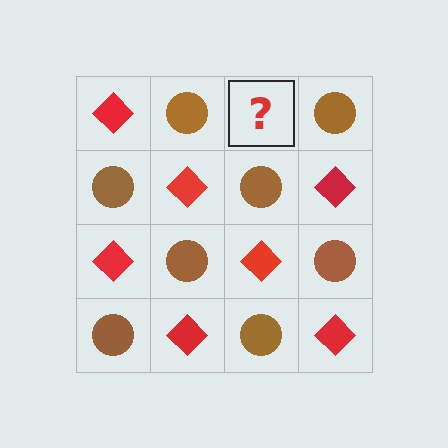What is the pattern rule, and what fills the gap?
The rule is that it alternates red diamond and brown circle in a checkerboard pattern. The gap should be filled with a red diamond.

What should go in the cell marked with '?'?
The missing cell should contain a red diamond.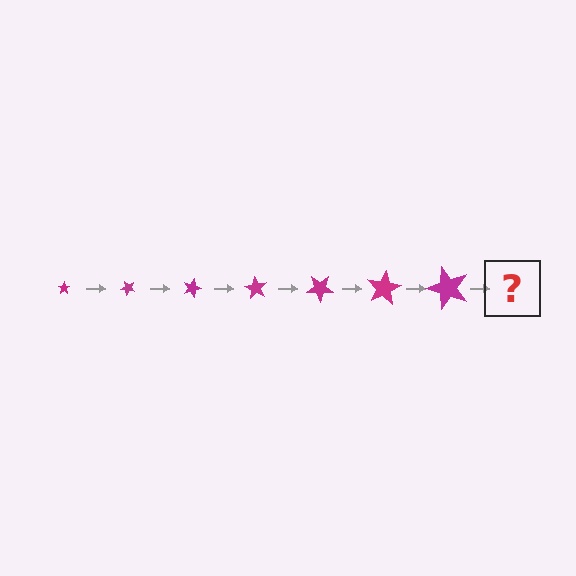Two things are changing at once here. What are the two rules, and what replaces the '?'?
The two rules are that the star grows larger each step and it rotates 45 degrees each step. The '?' should be a star, larger than the previous one and rotated 315 degrees from the start.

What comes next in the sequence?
The next element should be a star, larger than the previous one and rotated 315 degrees from the start.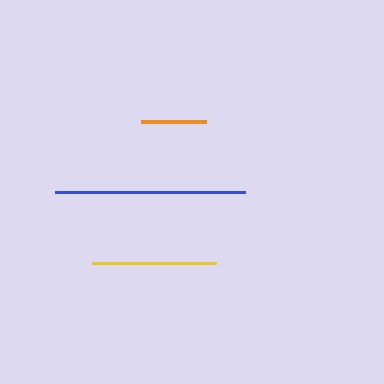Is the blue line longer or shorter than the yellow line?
The blue line is longer than the yellow line.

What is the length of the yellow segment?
The yellow segment is approximately 124 pixels long.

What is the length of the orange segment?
The orange segment is approximately 65 pixels long.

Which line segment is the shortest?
The orange line is the shortest at approximately 65 pixels.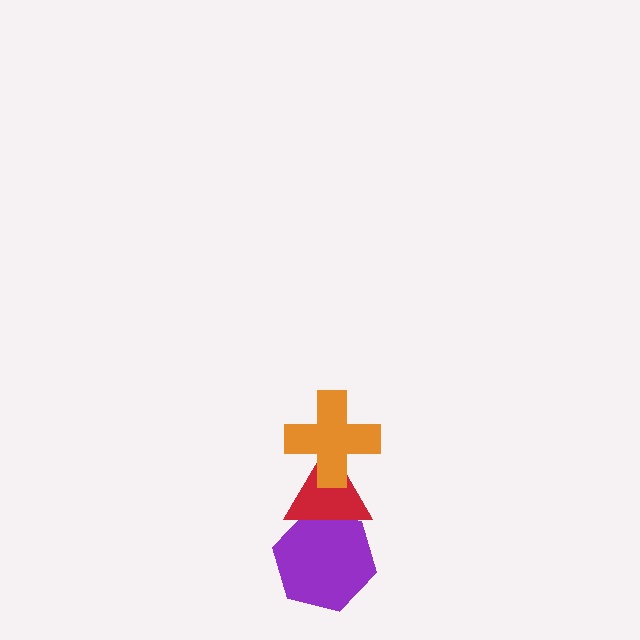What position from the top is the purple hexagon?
The purple hexagon is 3rd from the top.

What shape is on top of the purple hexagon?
The red triangle is on top of the purple hexagon.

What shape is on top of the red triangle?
The orange cross is on top of the red triangle.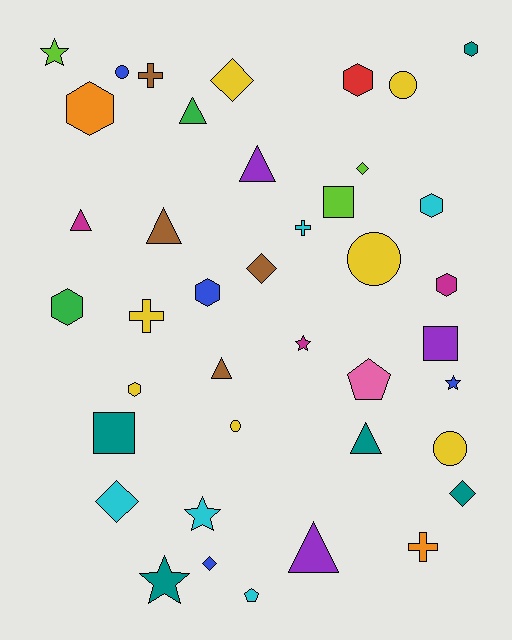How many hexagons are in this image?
There are 8 hexagons.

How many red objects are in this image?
There is 1 red object.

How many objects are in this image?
There are 40 objects.